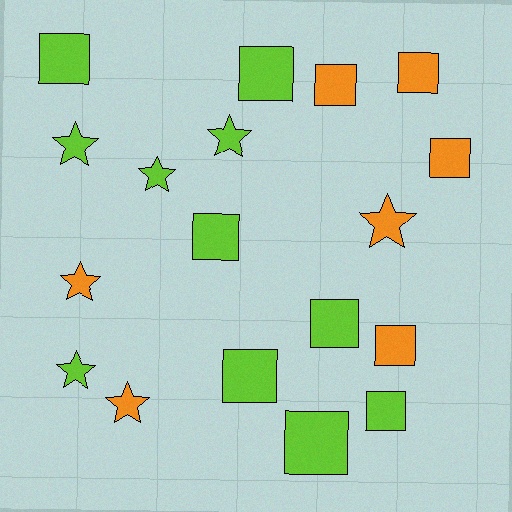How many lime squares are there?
There are 7 lime squares.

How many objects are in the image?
There are 18 objects.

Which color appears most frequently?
Lime, with 11 objects.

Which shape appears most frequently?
Square, with 11 objects.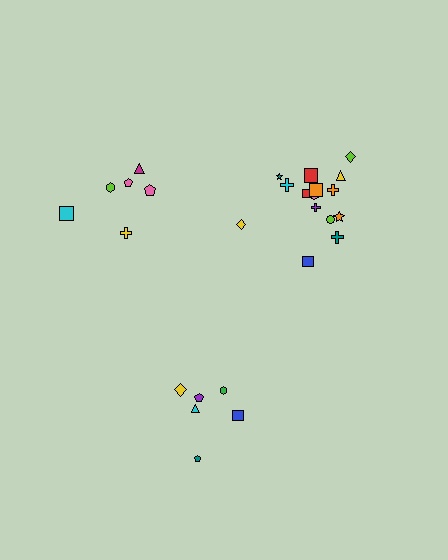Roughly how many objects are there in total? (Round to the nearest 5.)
Roughly 25 objects in total.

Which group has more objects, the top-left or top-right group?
The top-right group.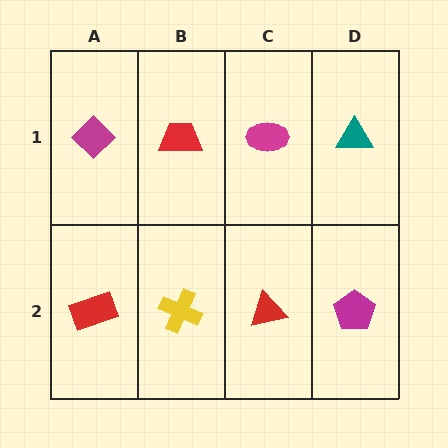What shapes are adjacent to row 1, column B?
A yellow cross (row 2, column B), a magenta diamond (row 1, column A), a magenta ellipse (row 1, column C).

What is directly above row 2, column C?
A magenta ellipse.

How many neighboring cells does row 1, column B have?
3.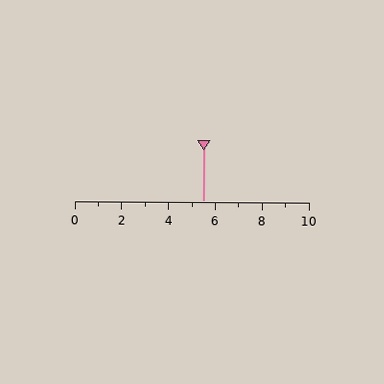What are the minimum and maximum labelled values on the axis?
The axis runs from 0 to 10.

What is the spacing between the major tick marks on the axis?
The major ticks are spaced 2 apart.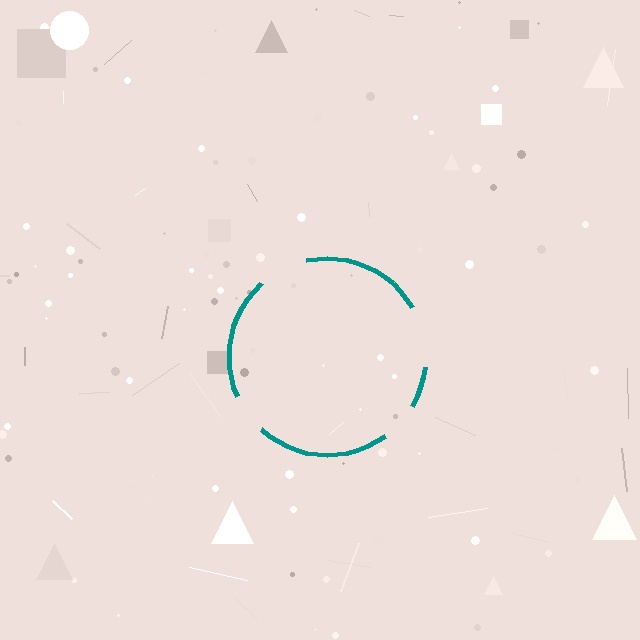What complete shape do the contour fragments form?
The contour fragments form a circle.